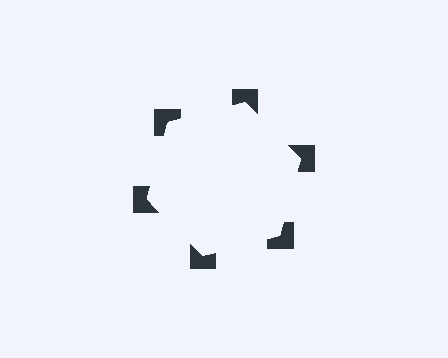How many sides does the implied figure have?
6 sides.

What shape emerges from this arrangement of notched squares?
An illusory hexagon — its edges are inferred from the aligned wedge cuts in the notched squares, not physically drawn.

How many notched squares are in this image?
There are 6 — one at each vertex of the illusory hexagon.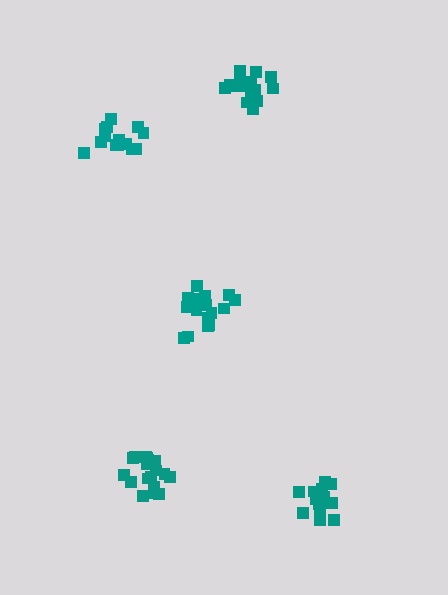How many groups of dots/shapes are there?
There are 5 groups.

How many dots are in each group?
Group 1: 18 dots, Group 2: 15 dots, Group 3: 18 dots, Group 4: 16 dots, Group 5: 15 dots (82 total).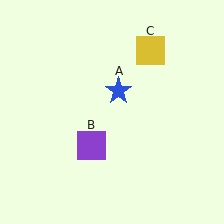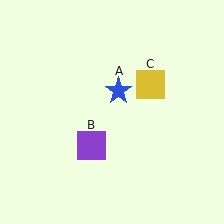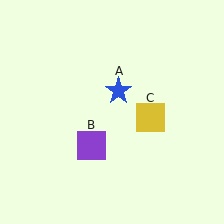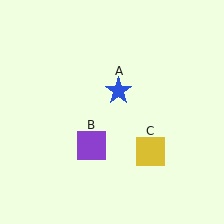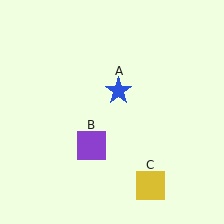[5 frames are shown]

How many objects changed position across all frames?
1 object changed position: yellow square (object C).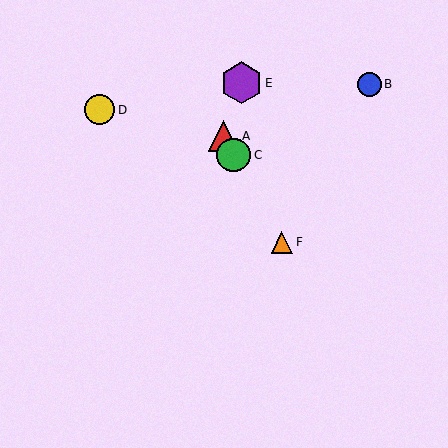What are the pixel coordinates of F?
Object F is at (282, 242).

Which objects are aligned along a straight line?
Objects A, C, F are aligned along a straight line.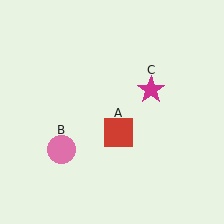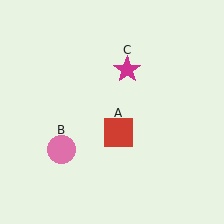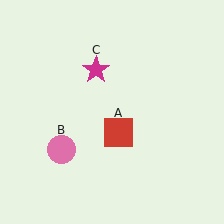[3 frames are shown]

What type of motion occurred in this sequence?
The magenta star (object C) rotated counterclockwise around the center of the scene.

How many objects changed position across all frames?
1 object changed position: magenta star (object C).